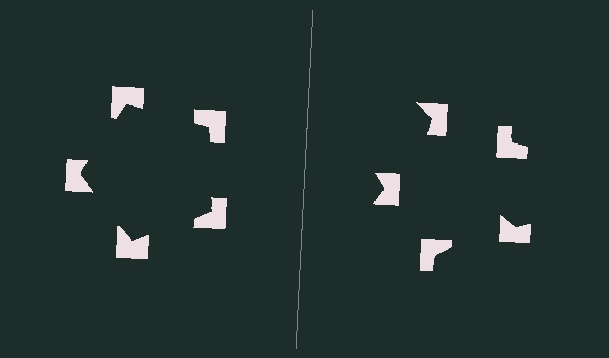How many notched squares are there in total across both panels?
10 — 5 on each side.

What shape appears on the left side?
An illusory pentagon.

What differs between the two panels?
The notched squares are positioned identically on both sides; only the wedge orientations differ. On the left they align to a pentagon; on the right they are misaligned.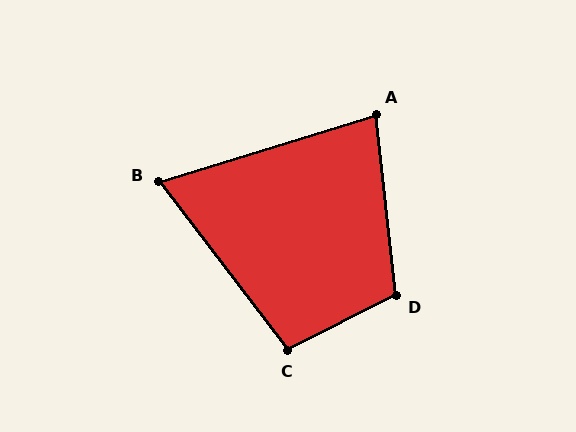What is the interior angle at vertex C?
Approximately 101 degrees (obtuse).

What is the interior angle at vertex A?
Approximately 79 degrees (acute).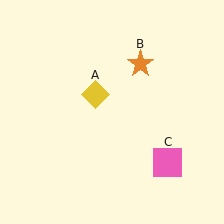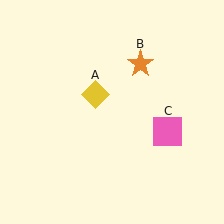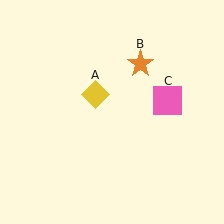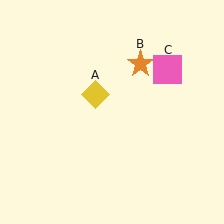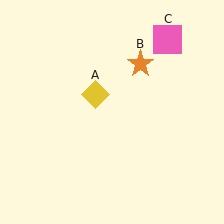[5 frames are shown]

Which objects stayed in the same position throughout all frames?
Yellow diamond (object A) and orange star (object B) remained stationary.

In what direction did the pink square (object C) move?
The pink square (object C) moved up.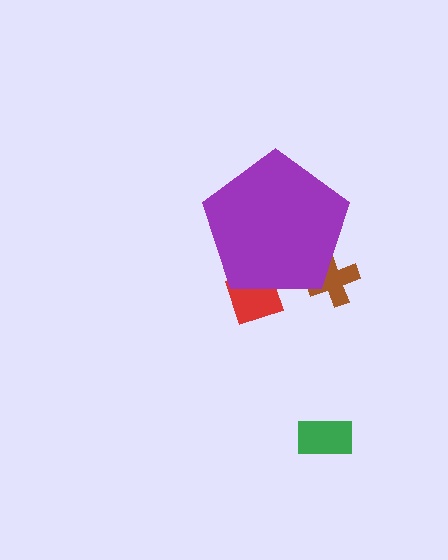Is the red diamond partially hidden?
Yes, the red diamond is partially hidden behind the purple pentagon.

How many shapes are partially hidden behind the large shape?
2 shapes are partially hidden.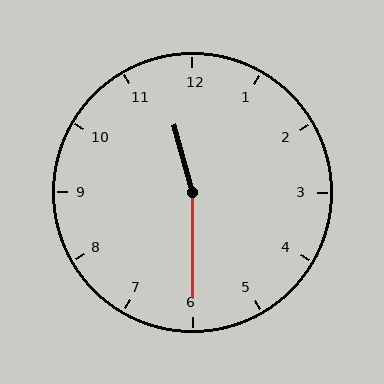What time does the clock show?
11:30.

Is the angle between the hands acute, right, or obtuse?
It is obtuse.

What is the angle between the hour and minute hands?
Approximately 165 degrees.